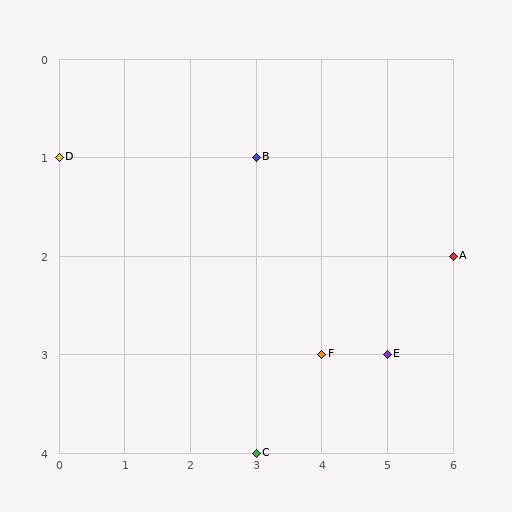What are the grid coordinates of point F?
Point F is at grid coordinates (4, 3).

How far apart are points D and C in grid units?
Points D and C are 3 columns and 3 rows apart (about 4.2 grid units diagonally).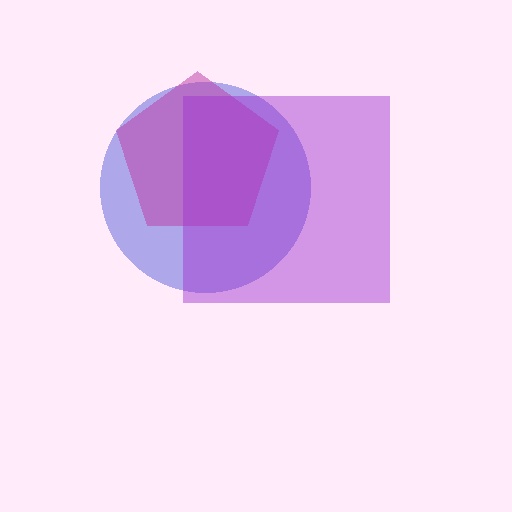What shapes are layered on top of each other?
The layered shapes are: a blue circle, a magenta pentagon, a purple square.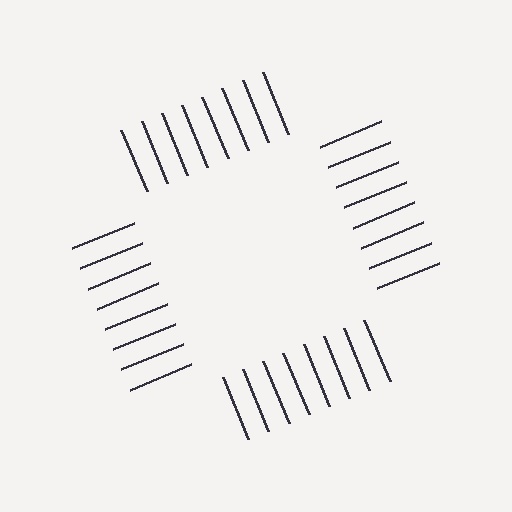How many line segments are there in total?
32 — 8 along each of the 4 edges.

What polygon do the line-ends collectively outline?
An illusory square — the line segments terminate on its edges but no continuous stroke is drawn.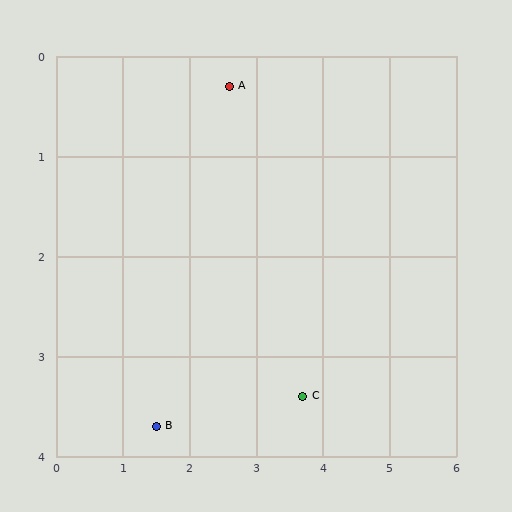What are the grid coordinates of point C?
Point C is at approximately (3.7, 3.4).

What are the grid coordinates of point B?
Point B is at approximately (1.5, 3.7).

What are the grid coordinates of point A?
Point A is at approximately (2.6, 0.3).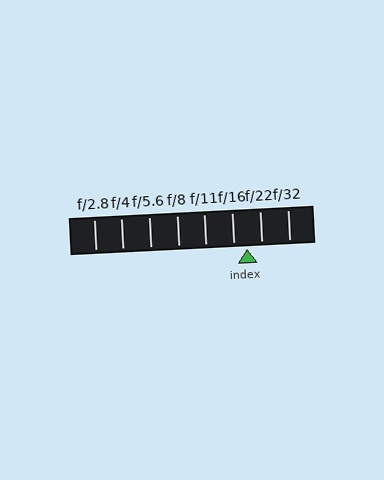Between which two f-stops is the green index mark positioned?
The index mark is between f/16 and f/22.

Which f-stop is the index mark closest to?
The index mark is closest to f/16.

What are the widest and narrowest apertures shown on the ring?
The widest aperture shown is f/2.8 and the narrowest is f/32.